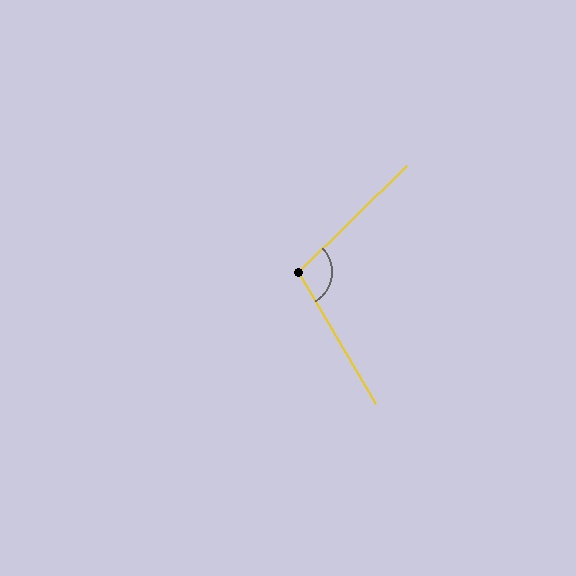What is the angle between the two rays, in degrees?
Approximately 104 degrees.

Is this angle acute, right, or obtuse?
It is obtuse.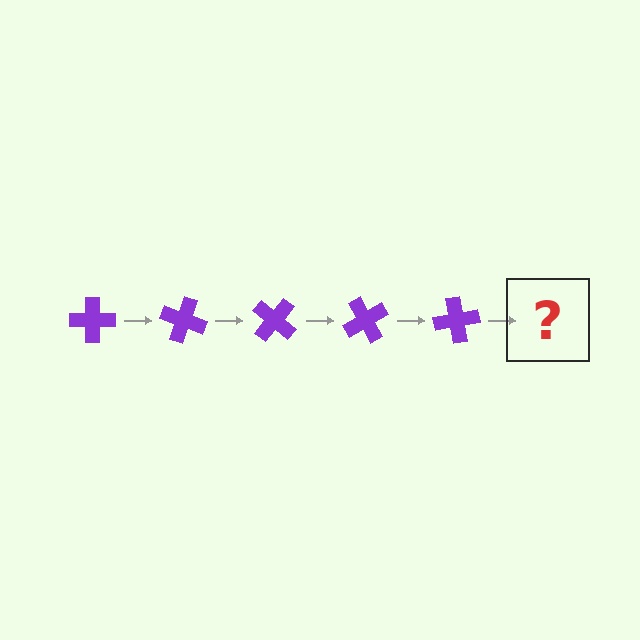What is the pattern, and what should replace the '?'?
The pattern is that the cross rotates 20 degrees each step. The '?' should be a purple cross rotated 100 degrees.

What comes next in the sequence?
The next element should be a purple cross rotated 100 degrees.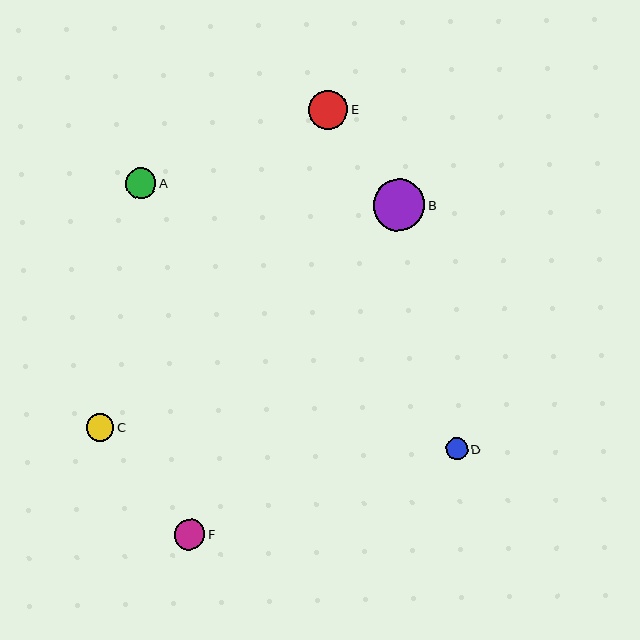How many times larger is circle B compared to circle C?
Circle B is approximately 1.9 times the size of circle C.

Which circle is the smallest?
Circle D is the smallest with a size of approximately 22 pixels.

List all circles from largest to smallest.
From largest to smallest: B, E, A, F, C, D.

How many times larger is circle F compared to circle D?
Circle F is approximately 1.4 times the size of circle D.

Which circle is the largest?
Circle B is the largest with a size of approximately 52 pixels.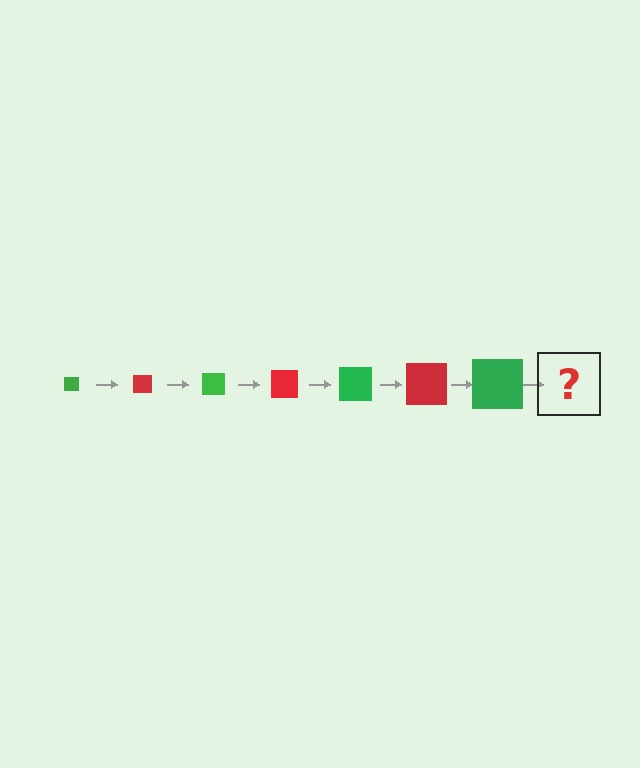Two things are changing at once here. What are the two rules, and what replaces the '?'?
The two rules are that the square grows larger each step and the color cycles through green and red. The '?' should be a red square, larger than the previous one.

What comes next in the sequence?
The next element should be a red square, larger than the previous one.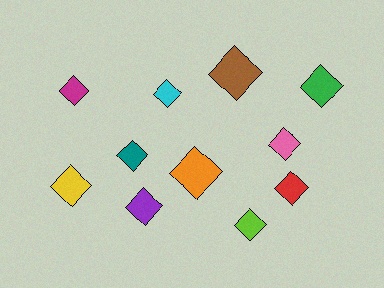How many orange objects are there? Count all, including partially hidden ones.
There is 1 orange object.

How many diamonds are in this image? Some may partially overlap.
There are 11 diamonds.